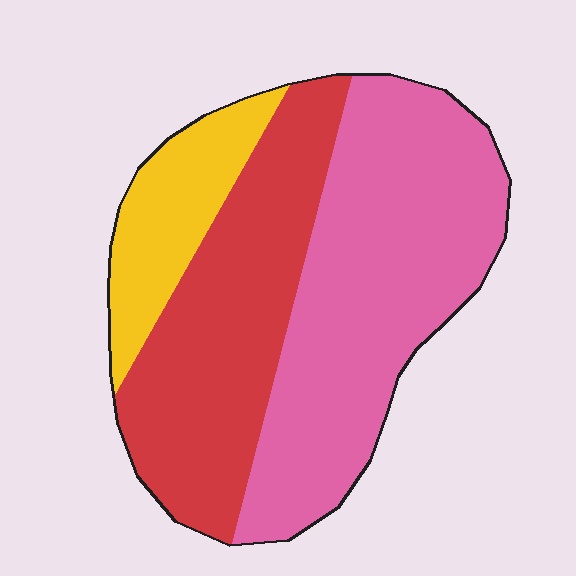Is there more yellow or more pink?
Pink.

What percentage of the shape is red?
Red covers about 35% of the shape.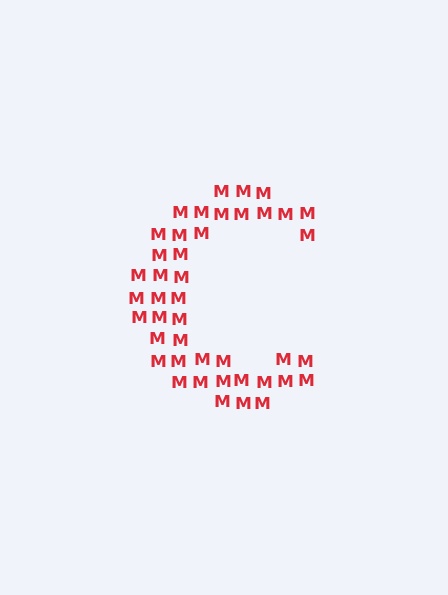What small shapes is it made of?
It is made of small letter M's.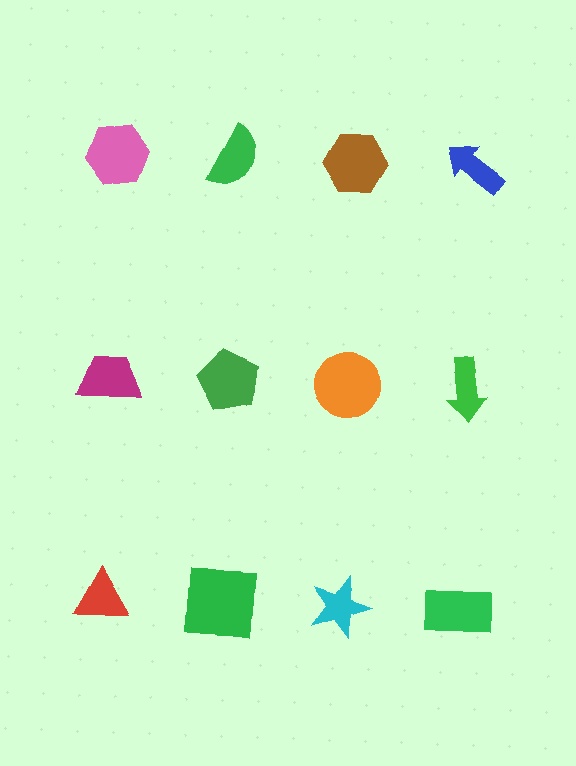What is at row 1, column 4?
A blue arrow.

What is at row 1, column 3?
A brown hexagon.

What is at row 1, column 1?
A pink hexagon.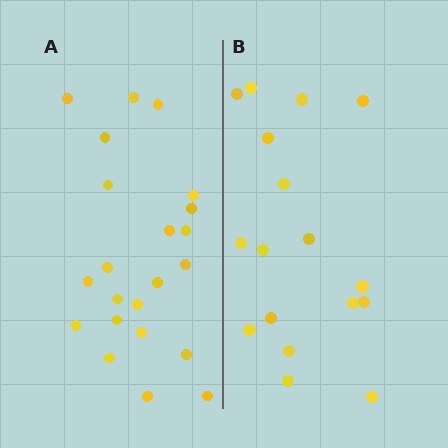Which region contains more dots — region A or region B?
Region A (the left region) has more dots.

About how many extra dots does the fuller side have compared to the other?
Region A has about 5 more dots than region B.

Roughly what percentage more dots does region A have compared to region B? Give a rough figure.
About 30% more.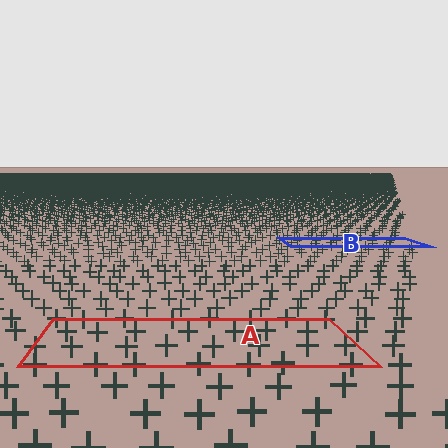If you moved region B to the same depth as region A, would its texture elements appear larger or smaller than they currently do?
They would appear larger. At a closer depth, the same texture elements are projected at a bigger on-screen size.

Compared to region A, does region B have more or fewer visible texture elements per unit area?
Region B has more texture elements per unit area — they are packed more densely because it is farther away.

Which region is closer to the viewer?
Region A is closer. The texture elements there are larger and more spread out.